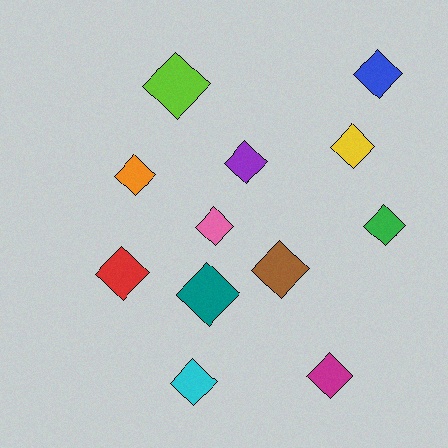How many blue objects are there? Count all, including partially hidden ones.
There is 1 blue object.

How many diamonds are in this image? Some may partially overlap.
There are 12 diamonds.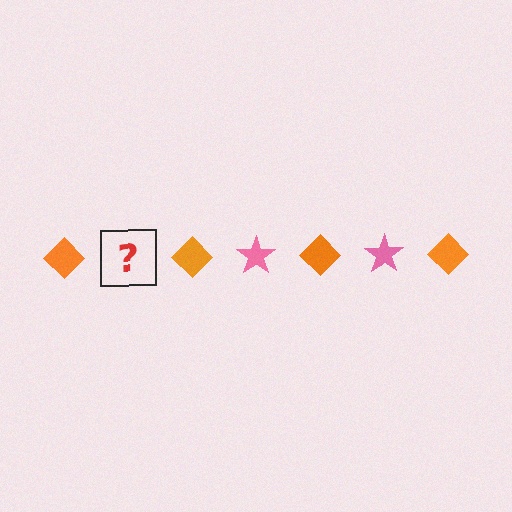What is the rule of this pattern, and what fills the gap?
The rule is that the pattern alternates between orange diamond and pink star. The gap should be filled with a pink star.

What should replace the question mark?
The question mark should be replaced with a pink star.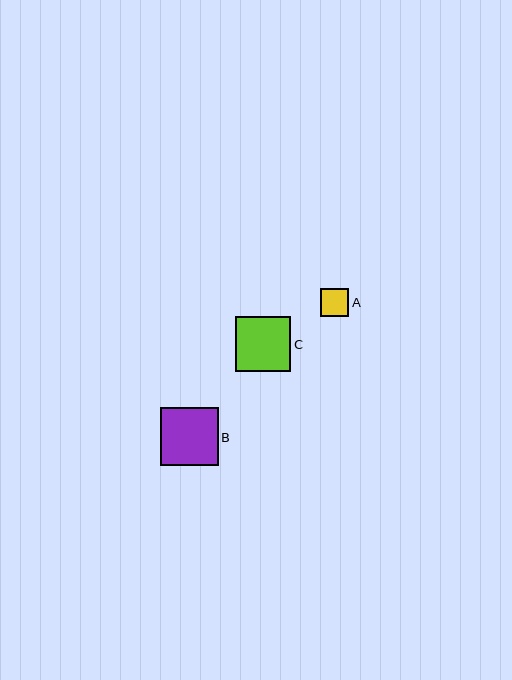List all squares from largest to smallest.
From largest to smallest: B, C, A.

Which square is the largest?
Square B is the largest with a size of approximately 58 pixels.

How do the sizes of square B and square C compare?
Square B and square C are approximately the same size.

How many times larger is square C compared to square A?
Square C is approximately 1.9 times the size of square A.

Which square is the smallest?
Square A is the smallest with a size of approximately 29 pixels.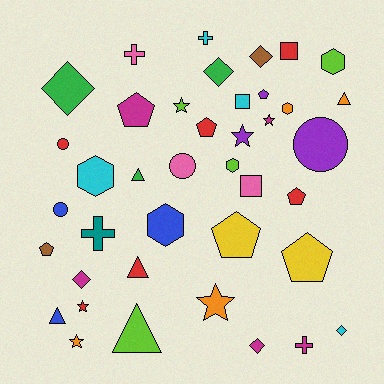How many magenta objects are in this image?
There are 5 magenta objects.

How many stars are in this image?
There are 6 stars.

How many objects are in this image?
There are 40 objects.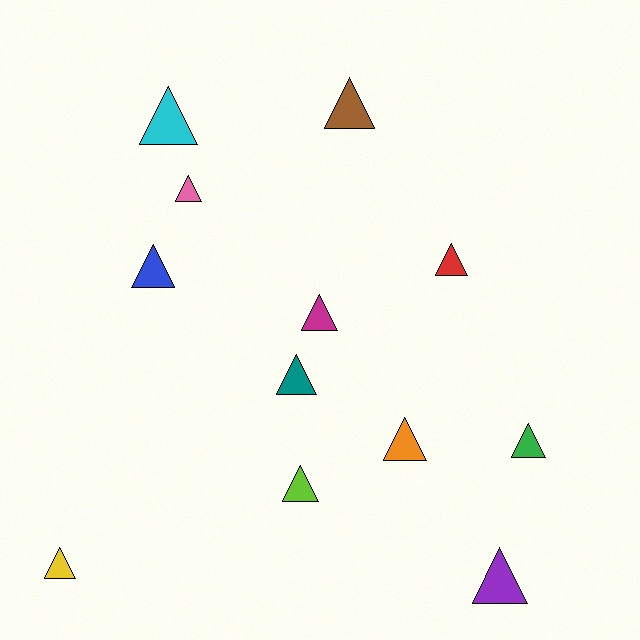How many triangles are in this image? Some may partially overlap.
There are 12 triangles.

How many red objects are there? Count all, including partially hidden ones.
There is 1 red object.